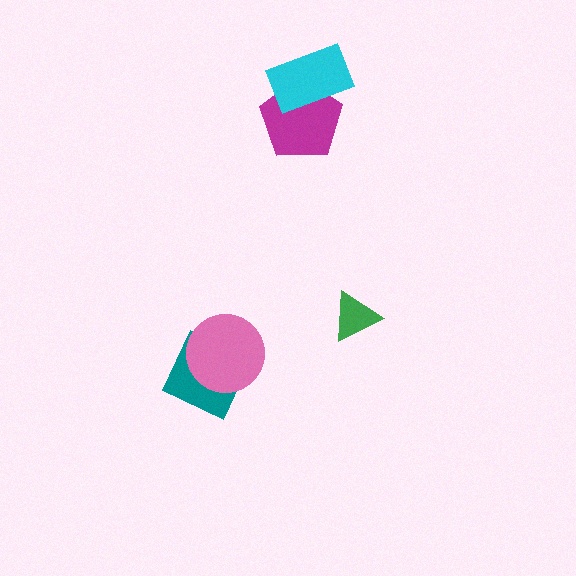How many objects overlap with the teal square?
1 object overlaps with the teal square.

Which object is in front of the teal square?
The pink circle is in front of the teal square.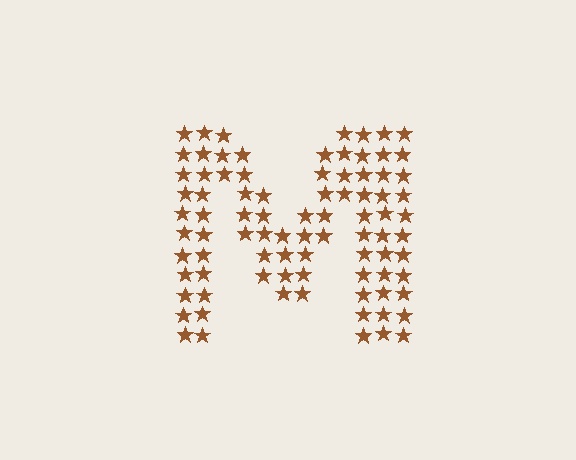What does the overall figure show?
The overall figure shows the letter M.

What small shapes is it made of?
It is made of small stars.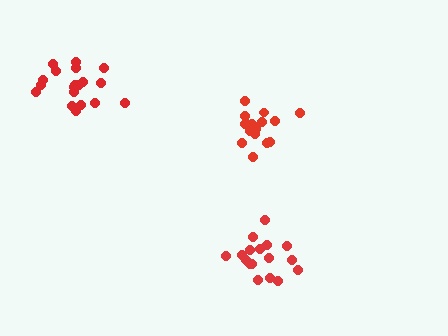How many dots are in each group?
Group 1: 17 dots, Group 2: 19 dots, Group 3: 16 dots (52 total).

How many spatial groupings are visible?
There are 3 spatial groupings.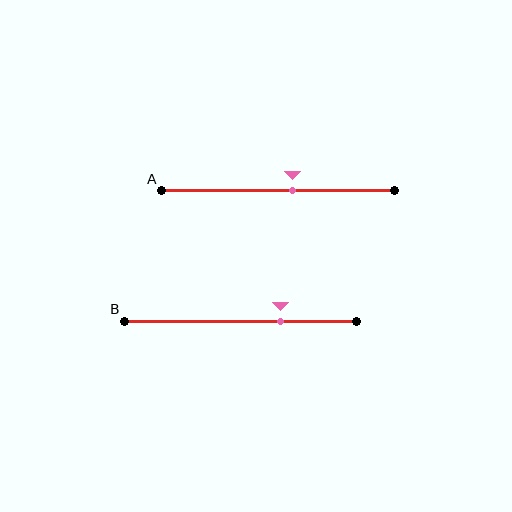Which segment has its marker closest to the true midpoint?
Segment A has its marker closest to the true midpoint.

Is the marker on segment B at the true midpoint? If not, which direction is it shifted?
No, the marker on segment B is shifted to the right by about 17% of the segment length.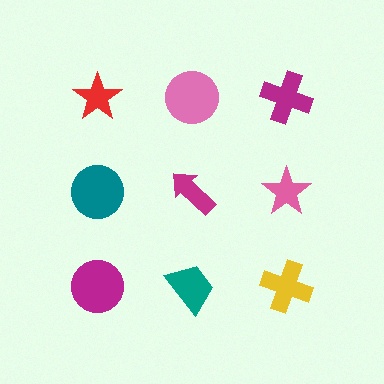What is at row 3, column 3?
A yellow cross.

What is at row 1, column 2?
A pink circle.